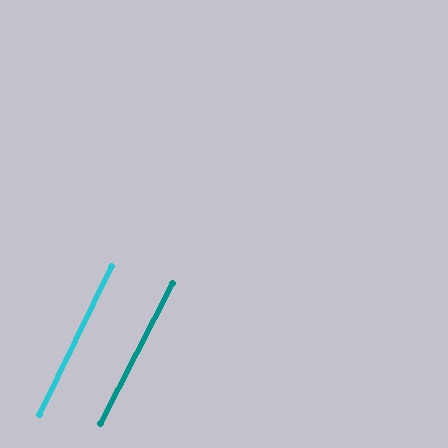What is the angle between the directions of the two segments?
Approximately 1 degree.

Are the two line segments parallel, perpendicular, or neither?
Parallel — their directions differ by only 0.8°.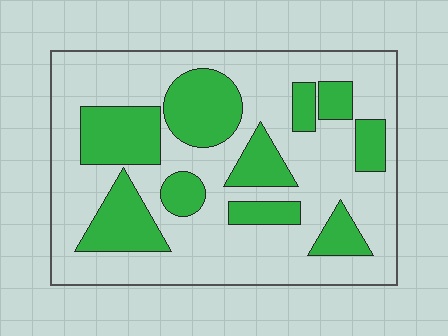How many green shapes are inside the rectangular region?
10.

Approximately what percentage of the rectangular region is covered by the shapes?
Approximately 30%.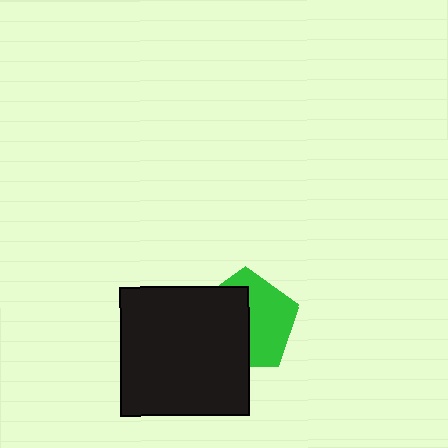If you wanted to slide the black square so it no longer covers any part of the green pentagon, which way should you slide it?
Slide it left — that is the most direct way to separate the two shapes.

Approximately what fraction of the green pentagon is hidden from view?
Roughly 51% of the green pentagon is hidden behind the black square.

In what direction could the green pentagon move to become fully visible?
The green pentagon could move right. That would shift it out from behind the black square entirely.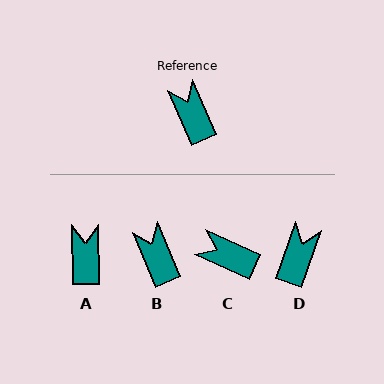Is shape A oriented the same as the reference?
No, it is off by about 23 degrees.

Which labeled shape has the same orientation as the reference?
B.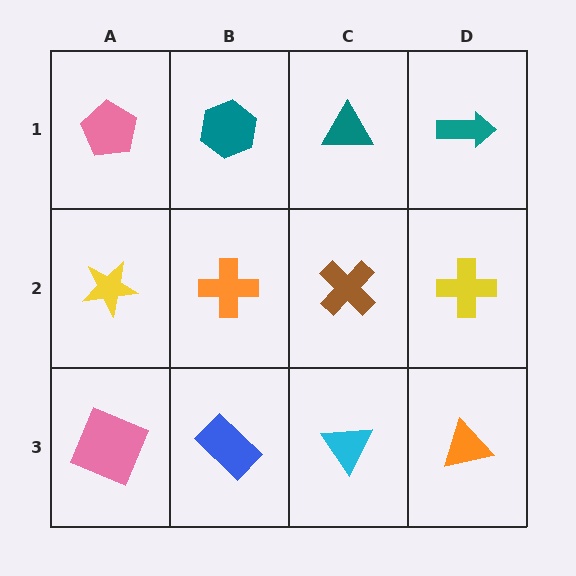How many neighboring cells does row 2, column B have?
4.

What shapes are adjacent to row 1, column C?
A brown cross (row 2, column C), a teal hexagon (row 1, column B), a teal arrow (row 1, column D).